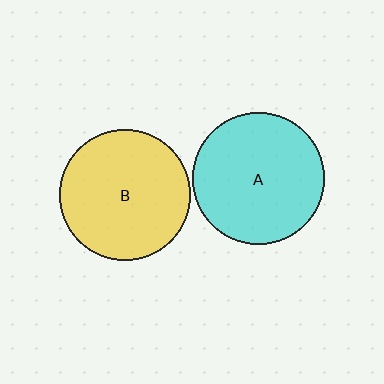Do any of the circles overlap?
No, none of the circles overlap.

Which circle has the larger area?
Circle A (cyan).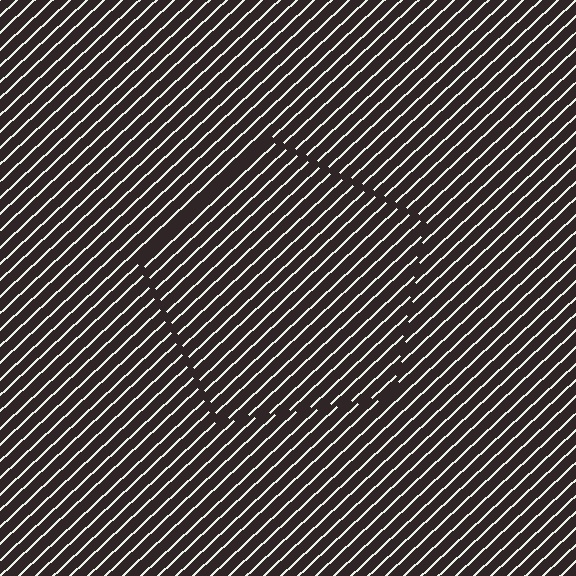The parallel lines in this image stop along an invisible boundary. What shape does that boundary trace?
An illusory pentagon. The interior of the shape contains the same grating, shifted by half a period — the contour is defined by the phase discontinuity where line-ends from the inner and outer gratings abut.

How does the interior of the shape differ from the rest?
The interior of the shape contains the same grating, shifted by half a period — the contour is defined by the phase discontinuity where line-ends from the inner and outer gratings abut.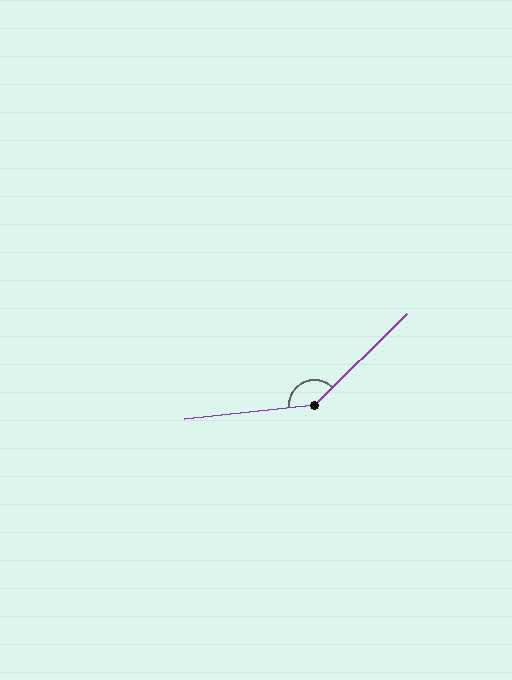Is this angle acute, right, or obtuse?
It is obtuse.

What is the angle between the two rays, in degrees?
Approximately 142 degrees.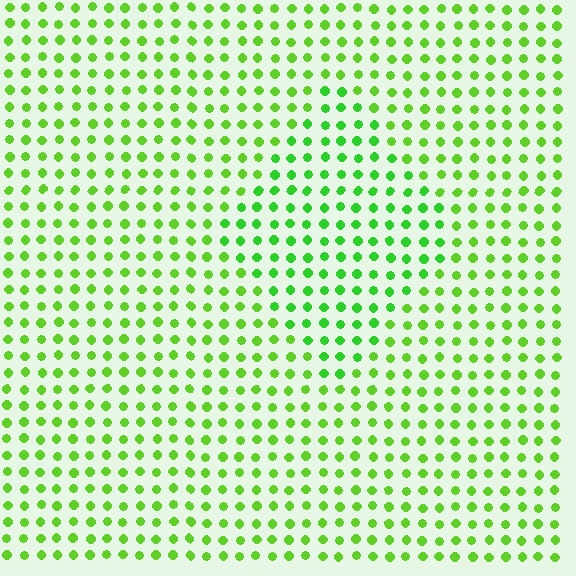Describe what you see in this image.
The image is filled with small lime elements in a uniform arrangement. A diamond-shaped region is visible where the elements are tinted to a slightly different hue, forming a subtle color boundary.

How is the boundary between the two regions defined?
The boundary is defined purely by a slight shift in hue (about 18 degrees). Spacing, size, and orientation are identical on both sides.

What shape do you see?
I see a diamond.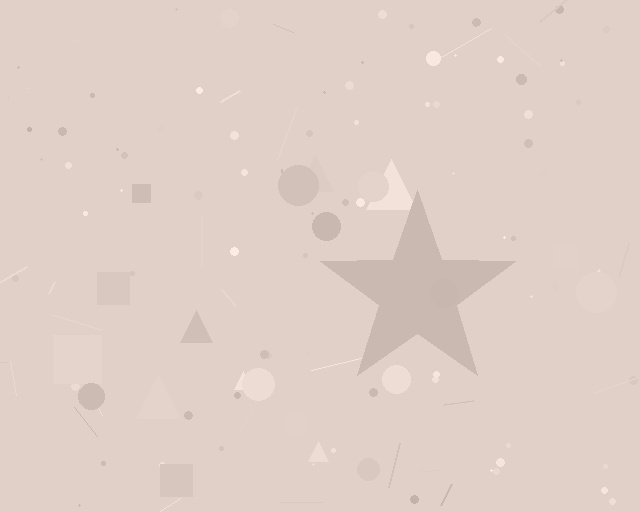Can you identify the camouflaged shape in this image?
The camouflaged shape is a star.